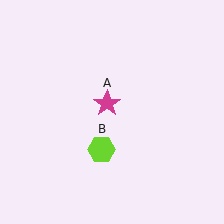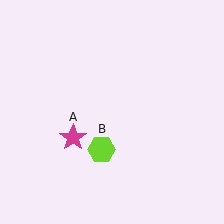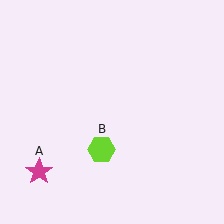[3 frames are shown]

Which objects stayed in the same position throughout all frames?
Lime hexagon (object B) remained stationary.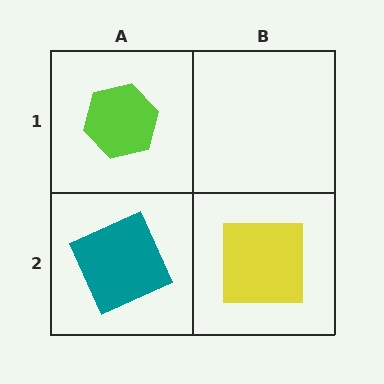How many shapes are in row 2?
2 shapes.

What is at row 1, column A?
A lime hexagon.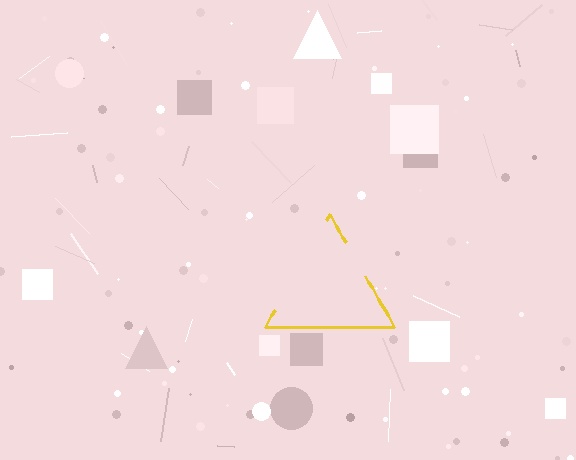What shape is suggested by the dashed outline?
The dashed outline suggests a triangle.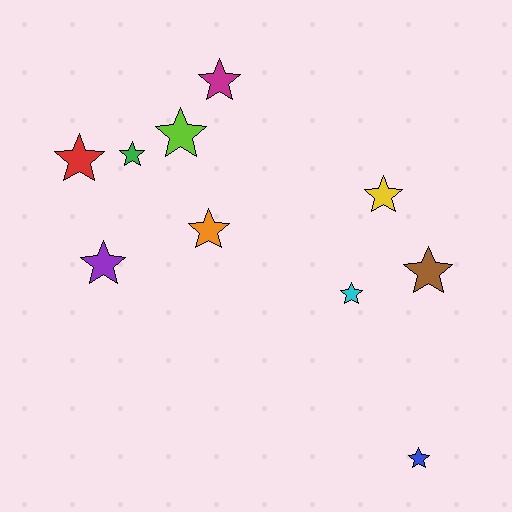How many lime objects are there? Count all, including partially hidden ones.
There is 1 lime object.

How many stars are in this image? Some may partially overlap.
There are 10 stars.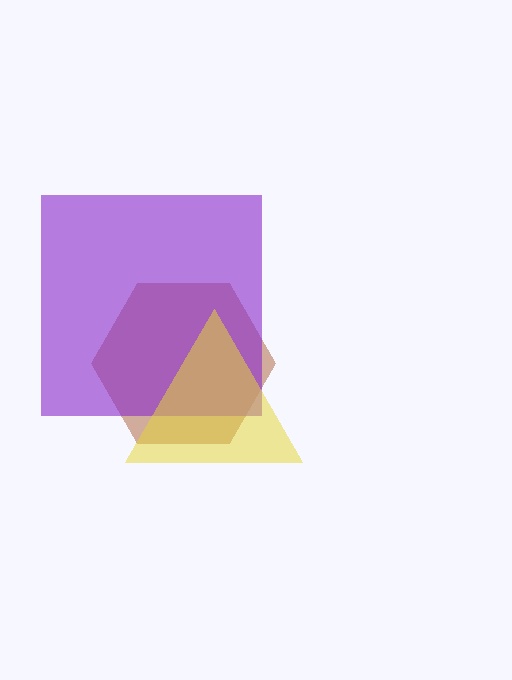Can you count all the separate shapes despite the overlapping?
Yes, there are 3 separate shapes.